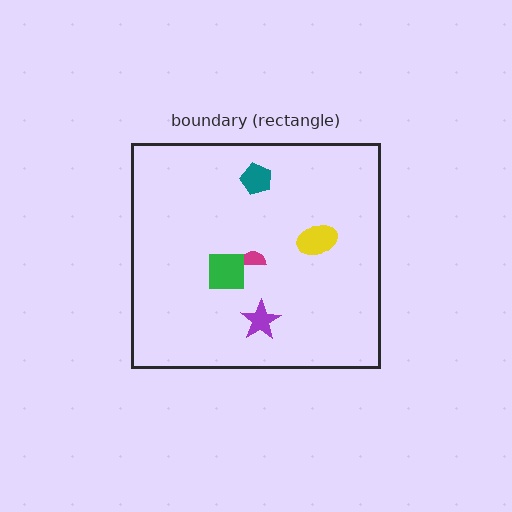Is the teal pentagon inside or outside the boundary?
Inside.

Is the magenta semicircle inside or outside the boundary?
Inside.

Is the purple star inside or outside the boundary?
Inside.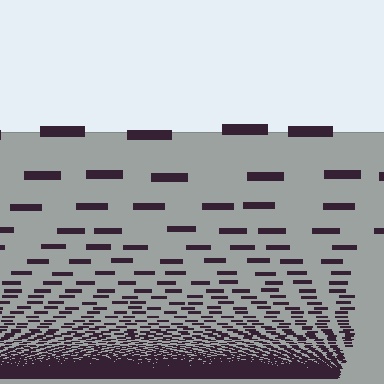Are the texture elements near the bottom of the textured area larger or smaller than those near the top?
Smaller. The gradient is inverted — elements near the bottom are smaller and denser.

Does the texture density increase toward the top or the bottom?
Density increases toward the bottom.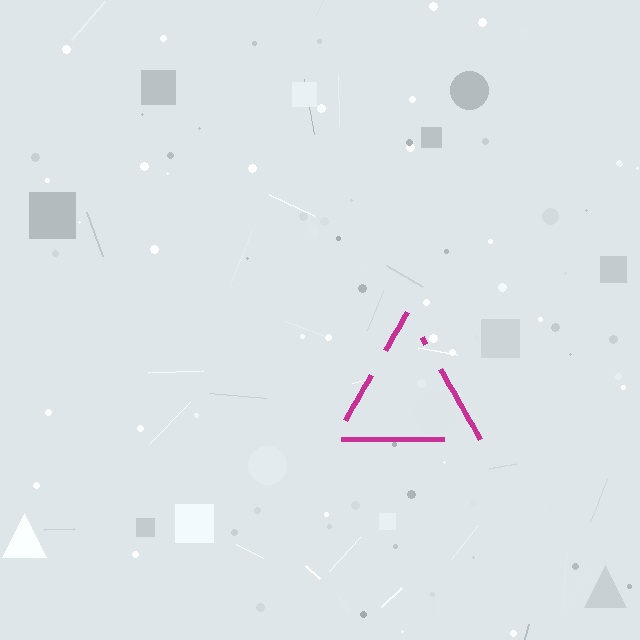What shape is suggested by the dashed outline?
The dashed outline suggests a triangle.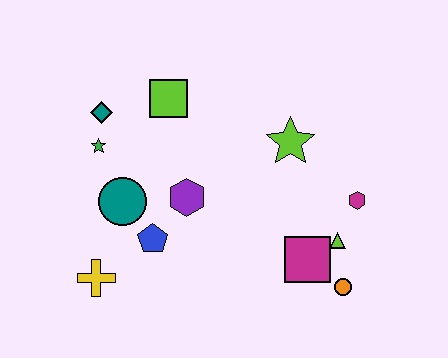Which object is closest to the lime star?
The magenta hexagon is closest to the lime star.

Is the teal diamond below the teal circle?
No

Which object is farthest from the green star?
The orange circle is farthest from the green star.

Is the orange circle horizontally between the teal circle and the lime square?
No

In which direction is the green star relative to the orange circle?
The green star is to the left of the orange circle.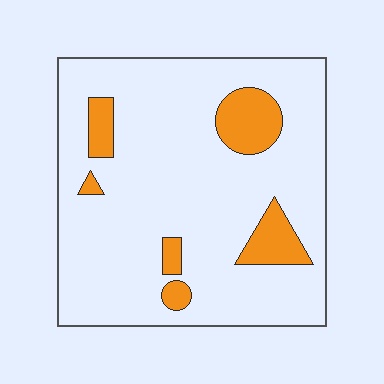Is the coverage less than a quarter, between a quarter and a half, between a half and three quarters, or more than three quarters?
Less than a quarter.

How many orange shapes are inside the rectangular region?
6.